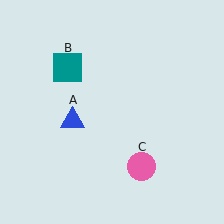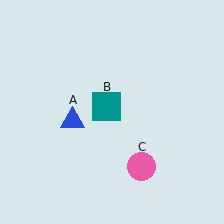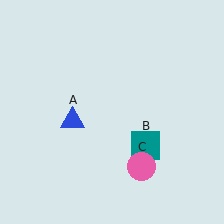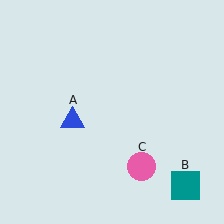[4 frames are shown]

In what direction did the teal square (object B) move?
The teal square (object B) moved down and to the right.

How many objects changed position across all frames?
1 object changed position: teal square (object B).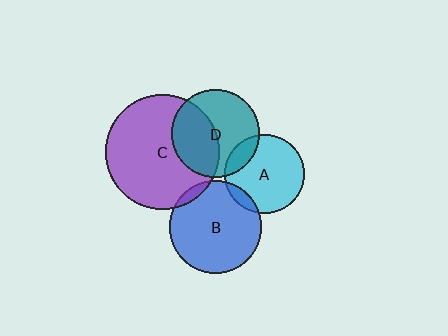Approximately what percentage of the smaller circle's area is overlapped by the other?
Approximately 45%.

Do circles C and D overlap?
Yes.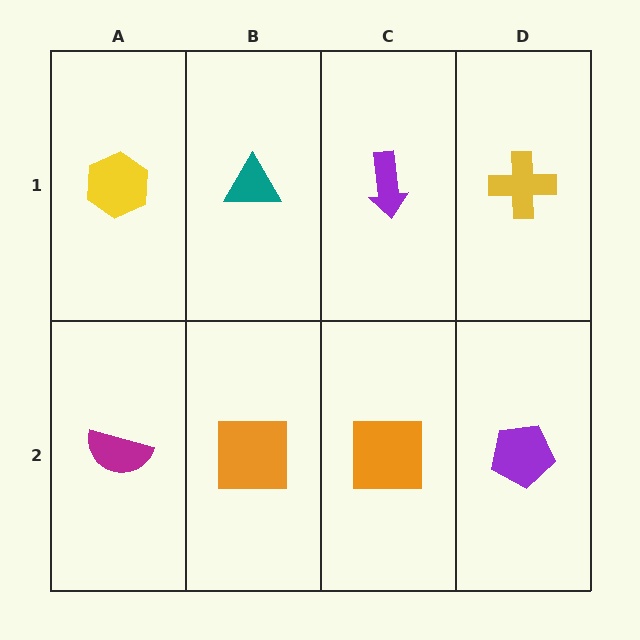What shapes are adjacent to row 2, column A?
A yellow hexagon (row 1, column A), an orange square (row 2, column B).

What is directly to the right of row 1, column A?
A teal triangle.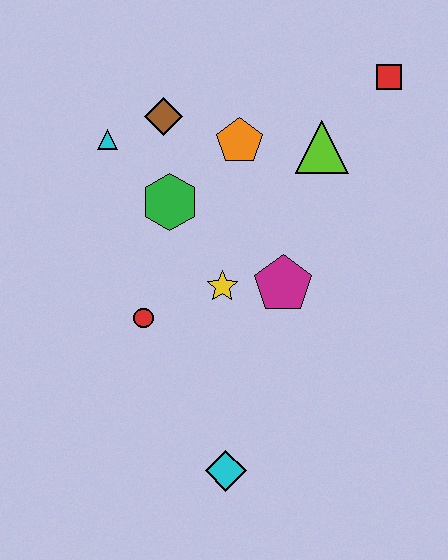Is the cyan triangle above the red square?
No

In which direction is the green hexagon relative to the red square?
The green hexagon is to the left of the red square.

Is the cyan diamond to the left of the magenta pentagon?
Yes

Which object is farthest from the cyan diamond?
The red square is farthest from the cyan diamond.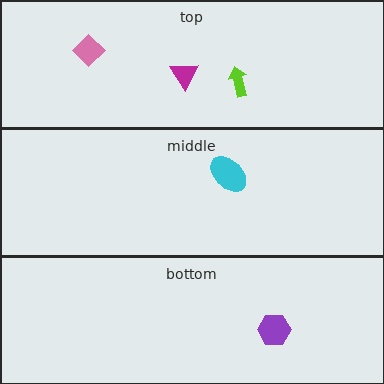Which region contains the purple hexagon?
The bottom region.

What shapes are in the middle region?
The cyan ellipse.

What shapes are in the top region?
The lime arrow, the pink diamond, the magenta triangle.